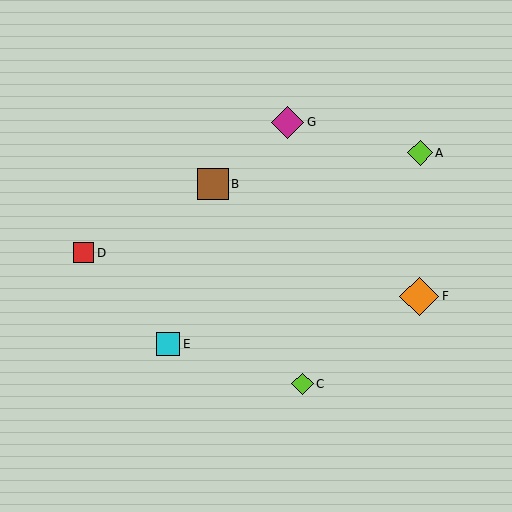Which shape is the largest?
The orange diamond (labeled F) is the largest.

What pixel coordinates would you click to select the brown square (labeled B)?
Click at (213, 184) to select the brown square B.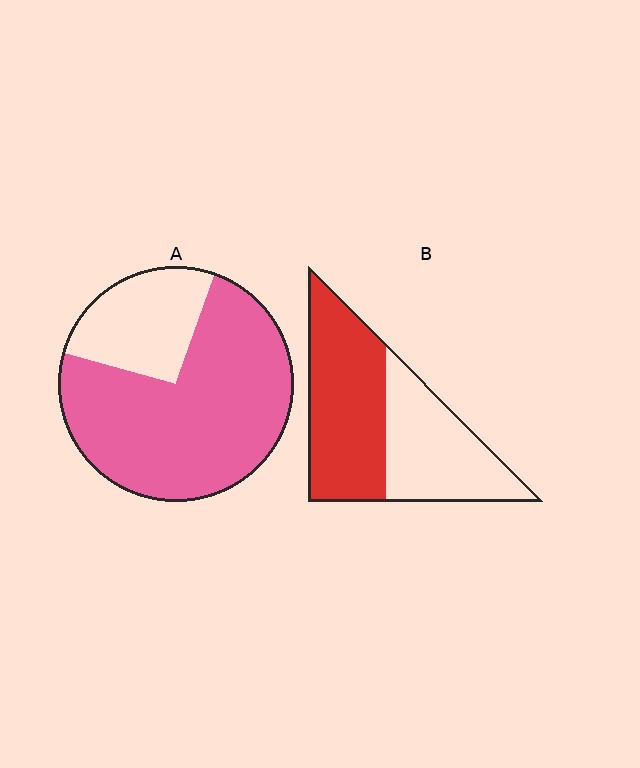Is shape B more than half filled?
Yes.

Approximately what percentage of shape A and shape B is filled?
A is approximately 75% and B is approximately 55%.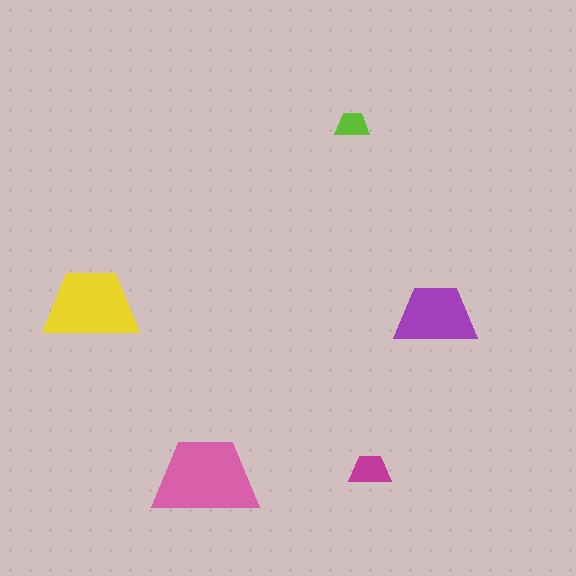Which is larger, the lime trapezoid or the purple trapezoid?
The purple one.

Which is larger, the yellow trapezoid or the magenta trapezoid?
The yellow one.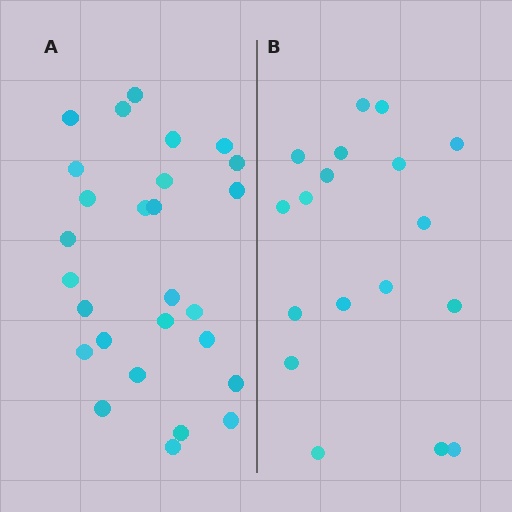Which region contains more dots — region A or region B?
Region A (the left region) has more dots.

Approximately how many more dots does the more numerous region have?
Region A has roughly 8 or so more dots than region B.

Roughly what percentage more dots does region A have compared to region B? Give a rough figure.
About 50% more.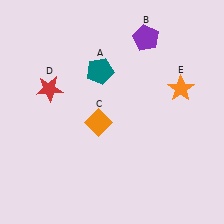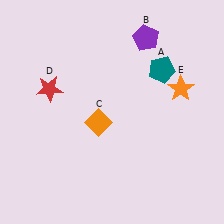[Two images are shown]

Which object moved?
The teal pentagon (A) moved right.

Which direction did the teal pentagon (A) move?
The teal pentagon (A) moved right.